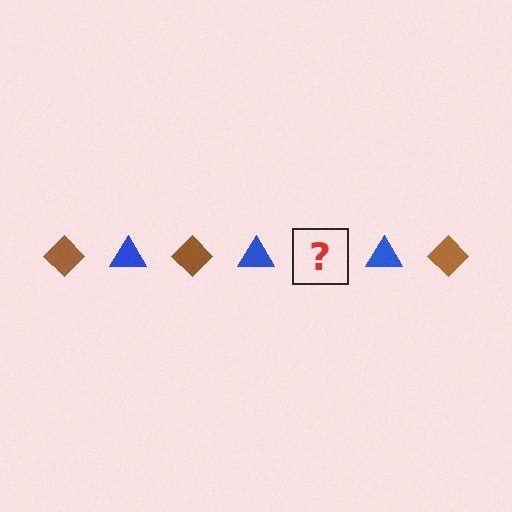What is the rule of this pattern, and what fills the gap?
The rule is that the pattern alternates between brown diamond and blue triangle. The gap should be filled with a brown diamond.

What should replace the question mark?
The question mark should be replaced with a brown diamond.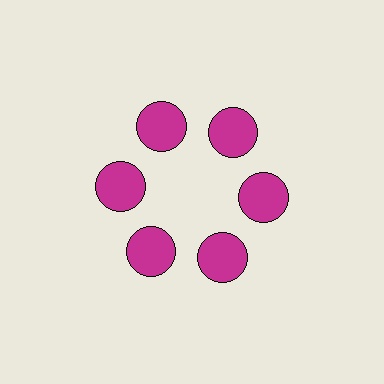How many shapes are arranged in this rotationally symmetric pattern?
There are 6 shapes, arranged in 6 groups of 1.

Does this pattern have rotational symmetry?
Yes, this pattern has 6-fold rotational symmetry. It looks the same after rotating 60 degrees around the center.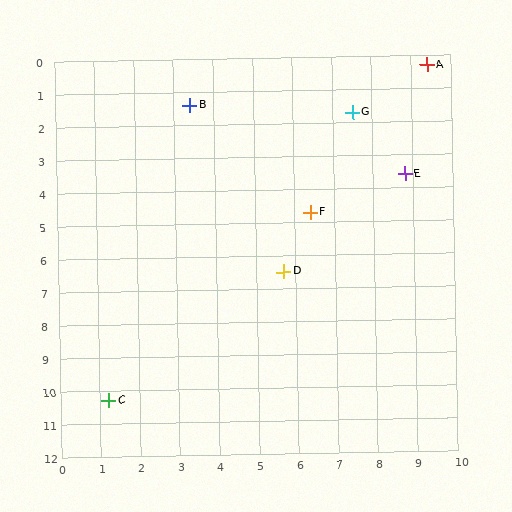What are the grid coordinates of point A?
Point A is at approximately (9.4, 0.3).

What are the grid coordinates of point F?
Point F is at approximately (6.4, 4.7).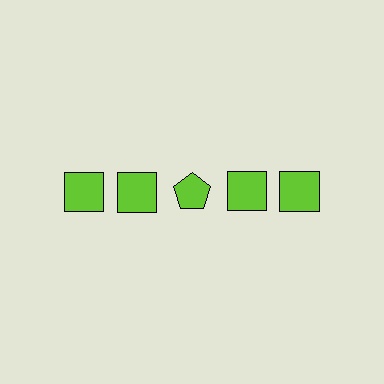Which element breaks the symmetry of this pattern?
The lime pentagon in the top row, center column breaks the symmetry. All other shapes are lime squares.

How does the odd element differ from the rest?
It has a different shape: pentagon instead of square.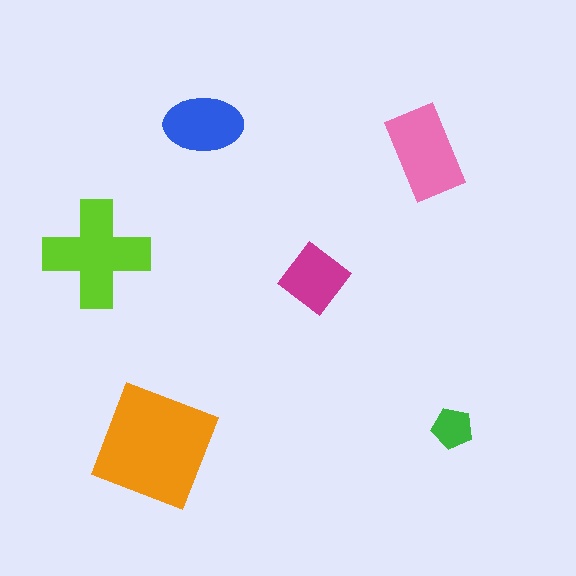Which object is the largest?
The orange square.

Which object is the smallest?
The green pentagon.